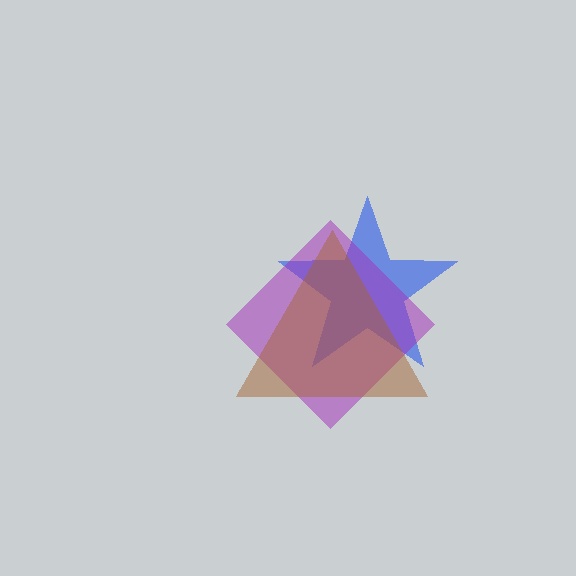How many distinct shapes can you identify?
There are 3 distinct shapes: a blue star, a purple diamond, a brown triangle.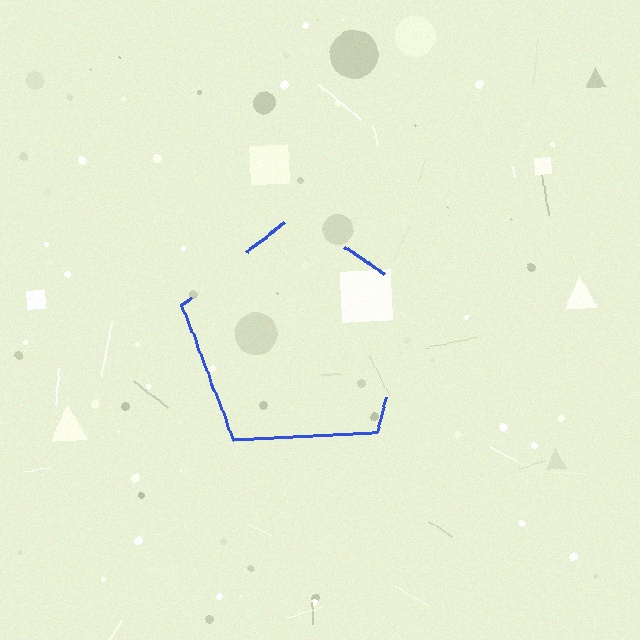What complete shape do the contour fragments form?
The contour fragments form a pentagon.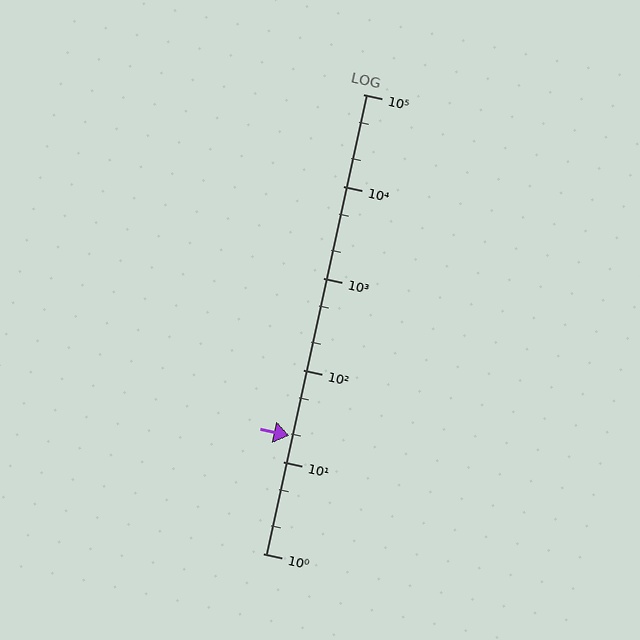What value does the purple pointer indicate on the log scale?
The pointer indicates approximately 19.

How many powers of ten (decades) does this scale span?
The scale spans 5 decades, from 1 to 100000.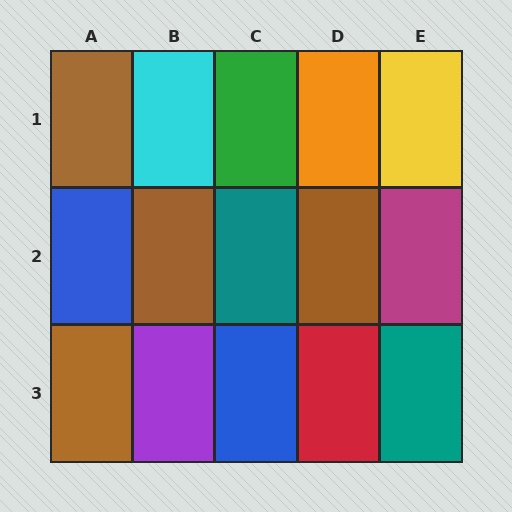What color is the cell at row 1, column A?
Brown.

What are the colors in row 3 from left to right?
Brown, purple, blue, red, teal.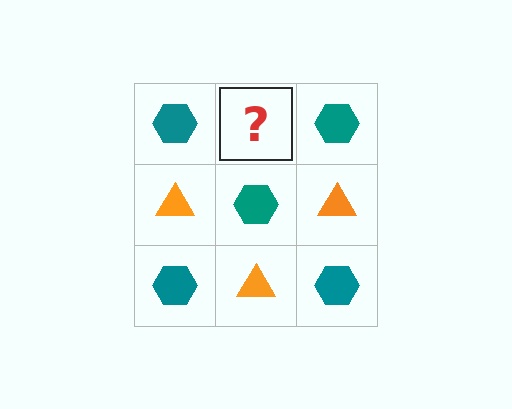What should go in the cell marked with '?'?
The missing cell should contain an orange triangle.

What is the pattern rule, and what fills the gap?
The rule is that it alternates teal hexagon and orange triangle in a checkerboard pattern. The gap should be filled with an orange triangle.